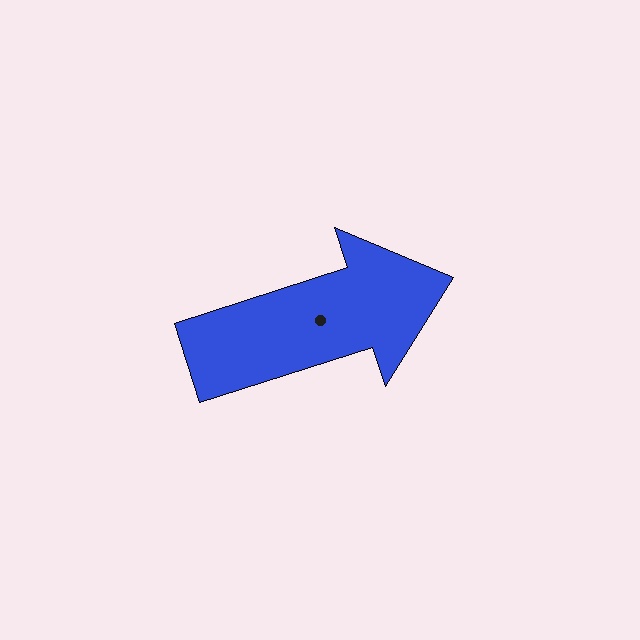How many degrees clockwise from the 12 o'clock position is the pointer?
Approximately 72 degrees.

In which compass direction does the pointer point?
East.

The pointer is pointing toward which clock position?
Roughly 2 o'clock.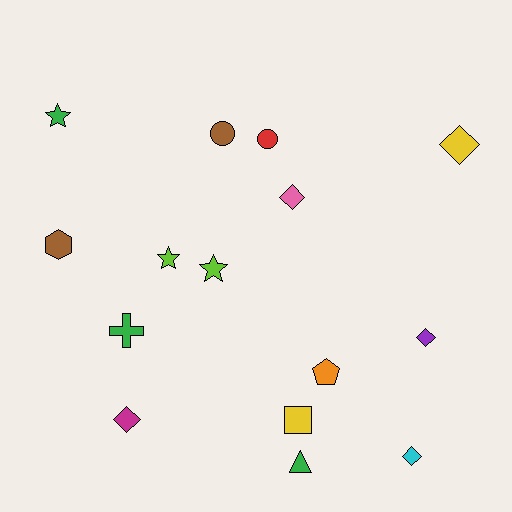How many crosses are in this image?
There is 1 cross.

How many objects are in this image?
There are 15 objects.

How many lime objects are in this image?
There are 2 lime objects.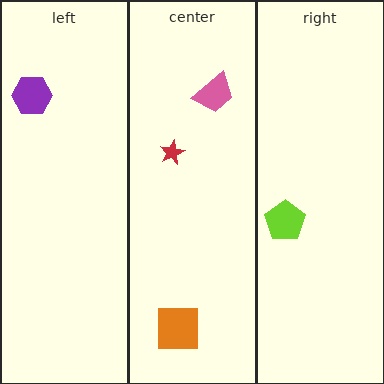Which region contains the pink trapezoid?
The center region.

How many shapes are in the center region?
3.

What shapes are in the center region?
The orange square, the red star, the pink trapezoid.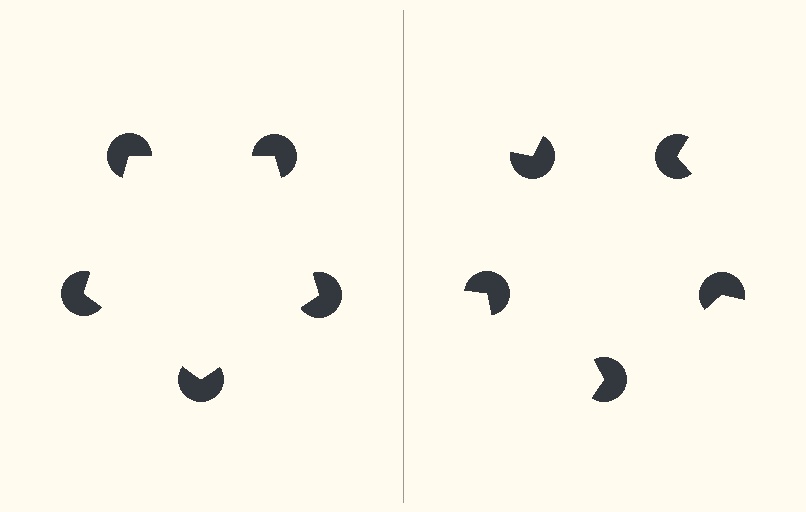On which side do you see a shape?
An illusory pentagon appears on the left side. On the right side the wedge cuts are rotated, so no coherent shape forms.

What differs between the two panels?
The pac-man discs are positioned identically on both sides; only the wedge orientations differ. On the left they align to a pentagon; on the right they are misaligned.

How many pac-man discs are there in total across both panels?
10 — 5 on each side.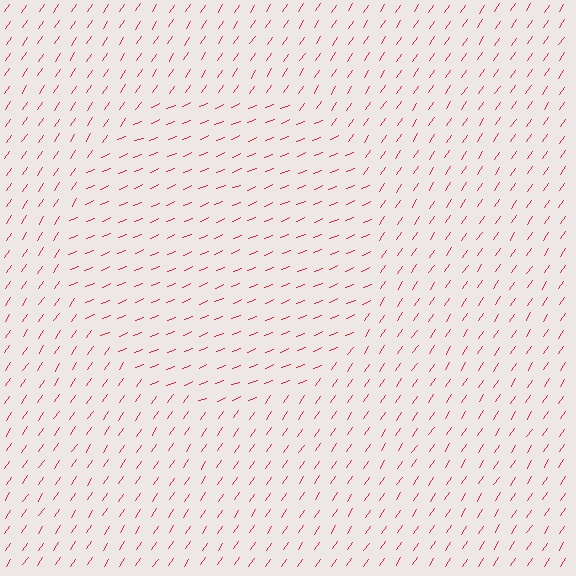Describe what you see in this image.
The image is filled with small red line segments. A circle region in the image has lines oriented differently from the surrounding lines, creating a visible texture boundary.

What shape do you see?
I see a circle.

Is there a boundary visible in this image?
Yes, there is a texture boundary formed by a change in line orientation.